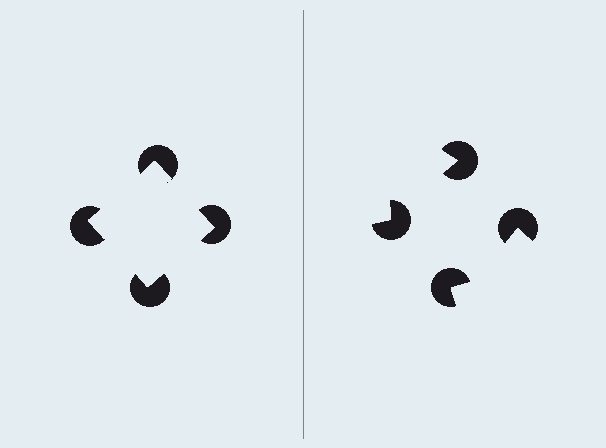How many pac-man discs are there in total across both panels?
8 — 4 on each side.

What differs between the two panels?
The pac-man discs are positioned identically on both sides; only the wedge orientations differ. On the left they align to a square; on the right they are misaligned.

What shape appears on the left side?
An illusory square.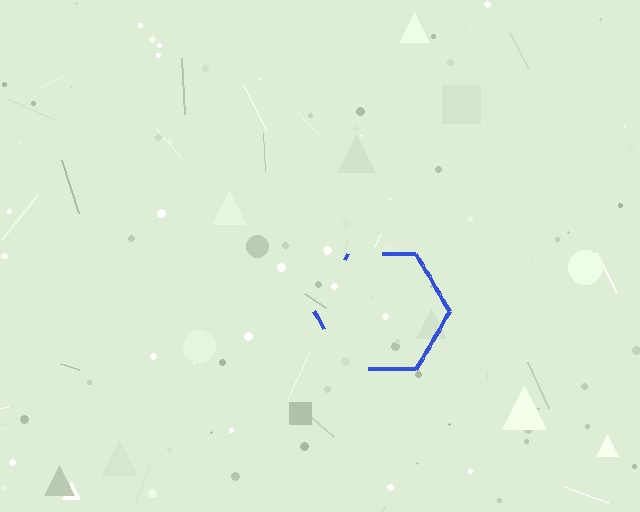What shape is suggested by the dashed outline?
The dashed outline suggests a hexagon.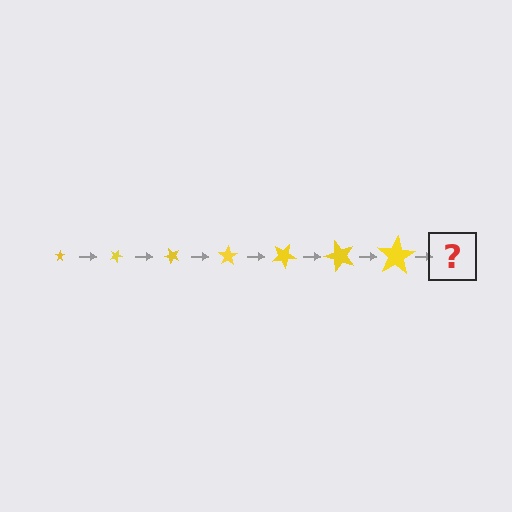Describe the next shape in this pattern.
It should be a star, larger than the previous one and rotated 175 degrees from the start.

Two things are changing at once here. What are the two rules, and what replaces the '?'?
The two rules are that the star grows larger each step and it rotates 25 degrees each step. The '?' should be a star, larger than the previous one and rotated 175 degrees from the start.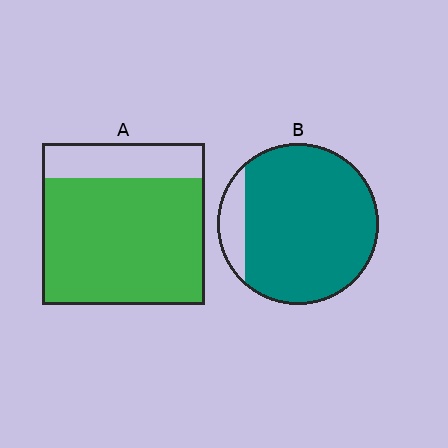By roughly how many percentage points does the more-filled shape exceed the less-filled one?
By roughly 10 percentage points (B over A).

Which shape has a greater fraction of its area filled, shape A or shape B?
Shape B.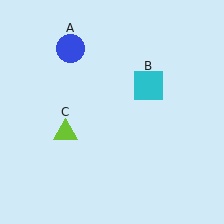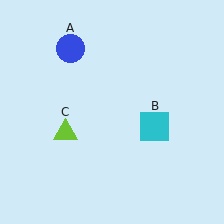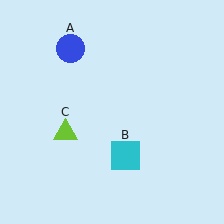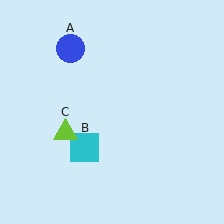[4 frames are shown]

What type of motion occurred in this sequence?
The cyan square (object B) rotated clockwise around the center of the scene.